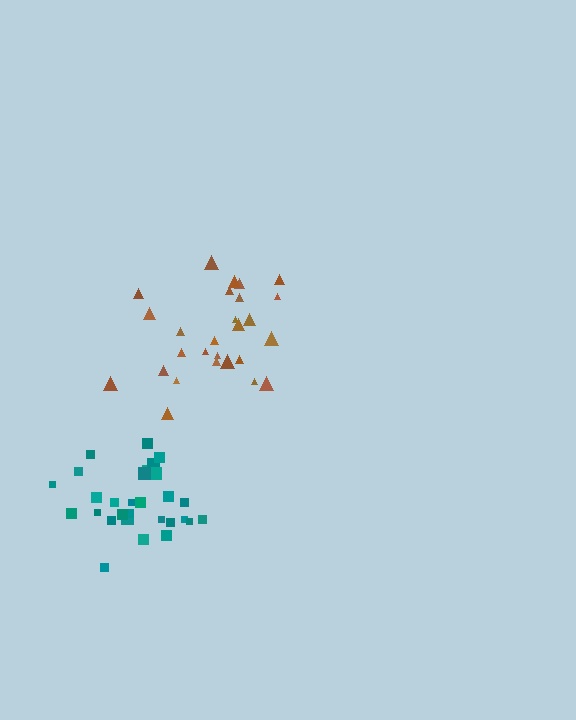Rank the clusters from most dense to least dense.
teal, brown.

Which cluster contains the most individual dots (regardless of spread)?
Teal (29).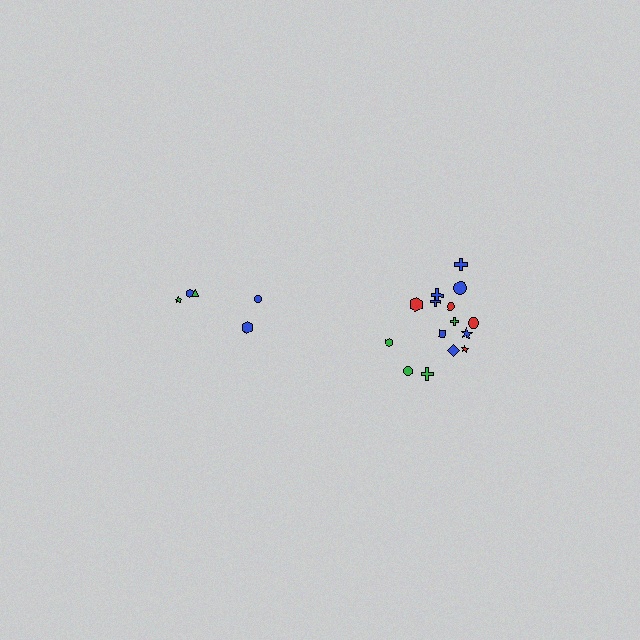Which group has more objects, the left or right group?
The right group.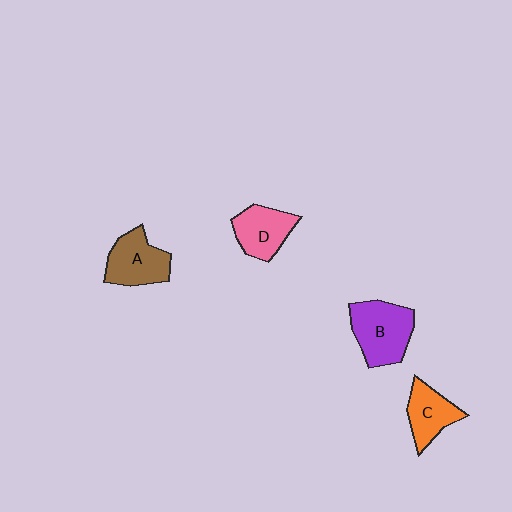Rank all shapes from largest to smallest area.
From largest to smallest: B (purple), A (brown), D (pink), C (orange).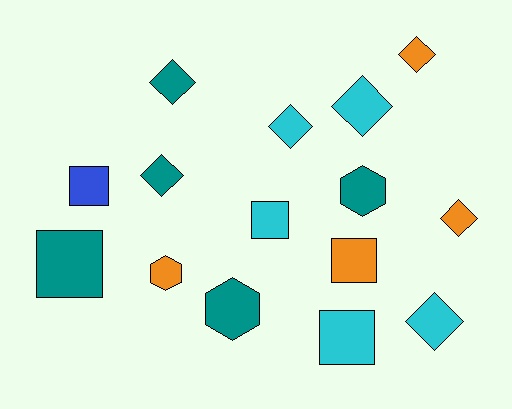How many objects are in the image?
There are 15 objects.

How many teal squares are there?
There is 1 teal square.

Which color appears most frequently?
Cyan, with 5 objects.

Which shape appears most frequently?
Diamond, with 7 objects.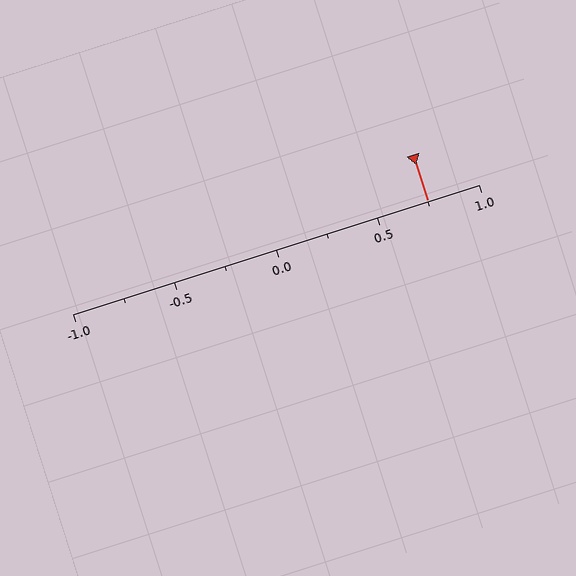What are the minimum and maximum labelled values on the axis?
The axis runs from -1.0 to 1.0.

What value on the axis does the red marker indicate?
The marker indicates approximately 0.75.